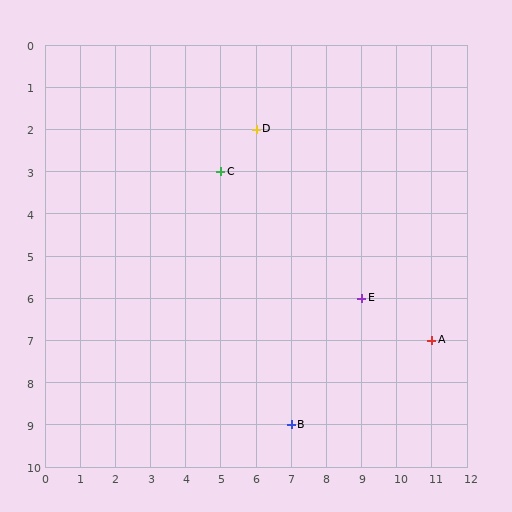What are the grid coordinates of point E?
Point E is at grid coordinates (9, 6).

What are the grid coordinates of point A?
Point A is at grid coordinates (11, 7).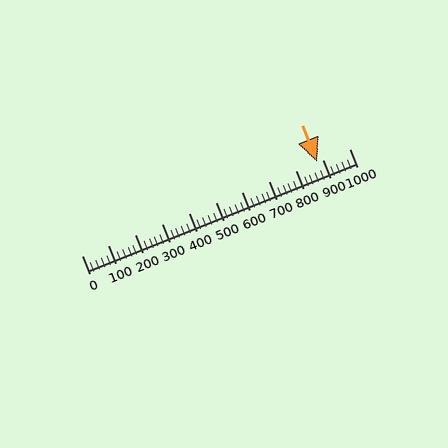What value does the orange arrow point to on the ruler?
The orange arrow points to approximately 880.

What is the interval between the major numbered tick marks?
The major tick marks are spaced 100 units apart.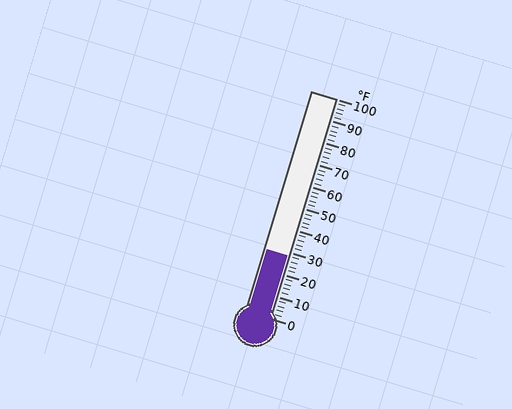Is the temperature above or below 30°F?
The temperature is below 30°F.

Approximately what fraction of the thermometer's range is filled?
The thermometer is filled to approximately 30% of its range.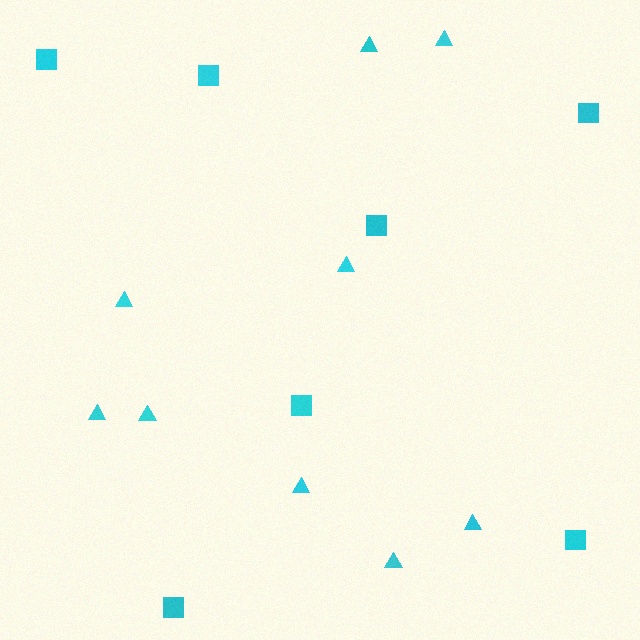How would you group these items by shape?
There are 2 groups: one group of squares (7) and one group of triangles (9).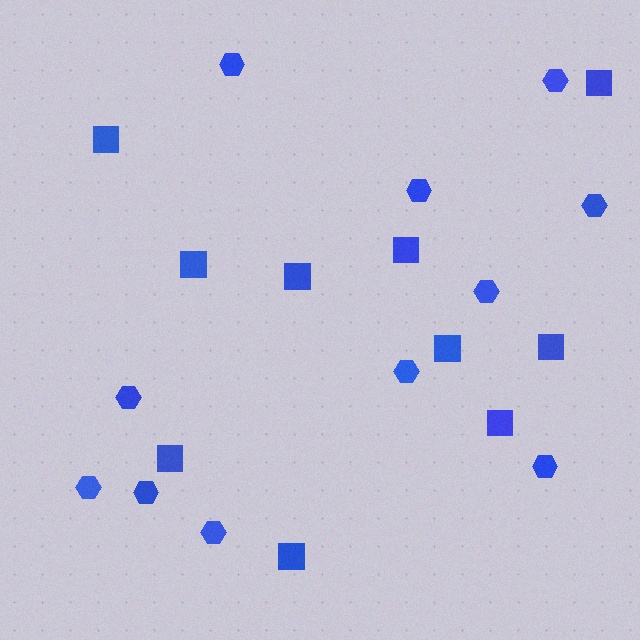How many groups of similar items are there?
There are 2 groups: one group of squares (10) and one group of hexagons (11).